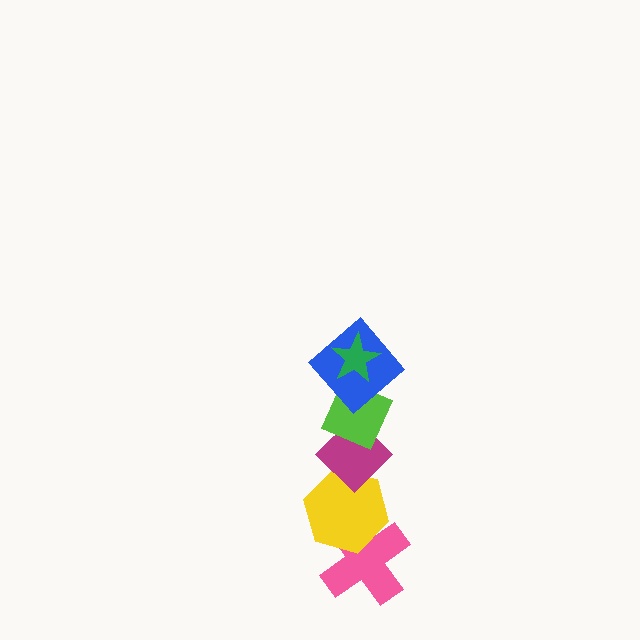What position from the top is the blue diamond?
The blue diamond is 2nd from the top.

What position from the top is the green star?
The green star is 1st from the top.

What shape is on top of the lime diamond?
The blue diamond is on top of the lime diamond.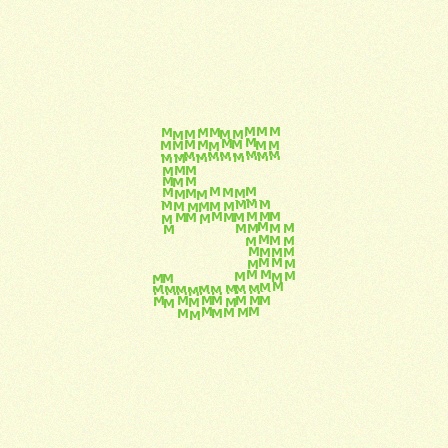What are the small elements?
The small elements are letter M's.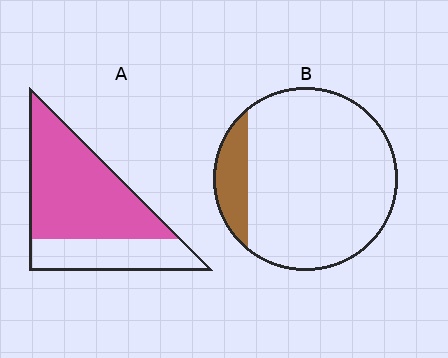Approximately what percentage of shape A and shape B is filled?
A is approximately 70% and B is approximately 15%.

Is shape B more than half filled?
No.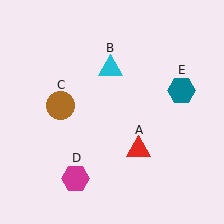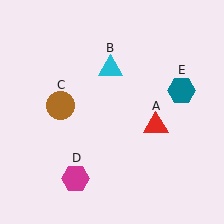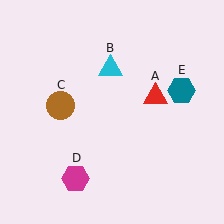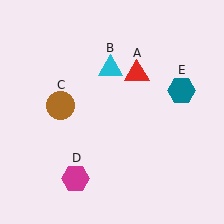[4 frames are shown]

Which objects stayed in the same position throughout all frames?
Cyan triangle (object B) and brown circle (object C) and magenta hexagon (object D) and teal hexagon (object E) remained stationary.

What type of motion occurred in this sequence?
The red triangle (object A) rotated counterclockwise around the center of the scene.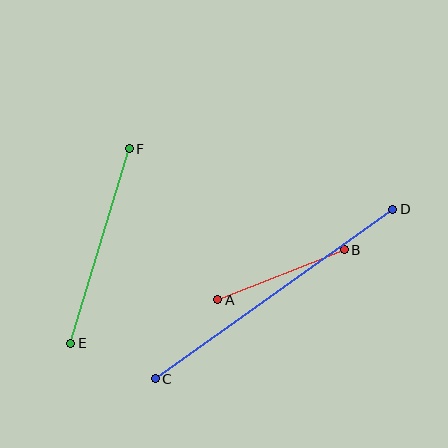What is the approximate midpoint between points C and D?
The midpoint is at approximately (274, 294) pixels.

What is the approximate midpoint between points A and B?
The midpoint is at approximately (281, 275) pixels.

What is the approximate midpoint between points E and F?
The midpoint is at approximately (100, 246) pixels.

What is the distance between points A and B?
The distance is approximately 136 pixels.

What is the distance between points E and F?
The distance is approximately 204 pixels.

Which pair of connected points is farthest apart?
Points C and D are farthest apart.